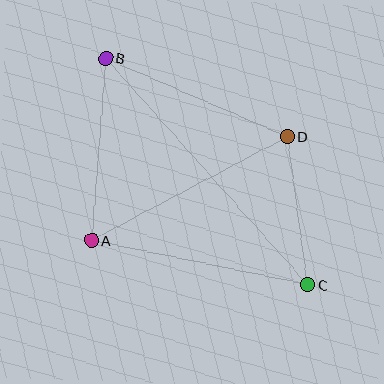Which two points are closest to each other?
Points C and D are closest to each other.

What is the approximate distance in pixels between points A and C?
The distance between A and C is approximately 220 pixels.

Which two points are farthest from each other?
Points B and C are farthest from each other.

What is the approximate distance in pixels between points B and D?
The distance between B and D is approximately 197 pixels.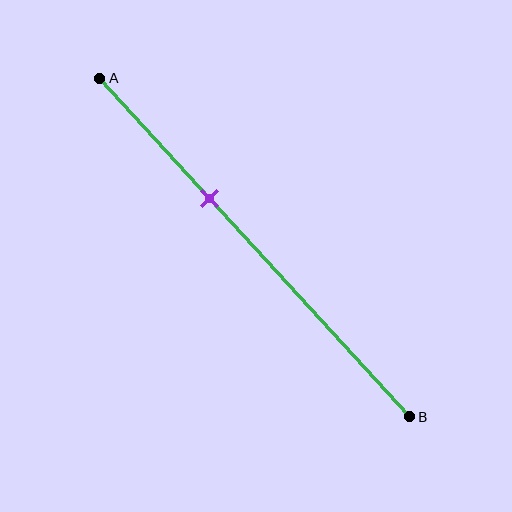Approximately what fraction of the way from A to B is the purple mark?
The purple mark is approximately 35% of the way from A to B.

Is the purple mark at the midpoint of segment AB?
No, the mark is at about 35% from A, not at the 50% midpoint.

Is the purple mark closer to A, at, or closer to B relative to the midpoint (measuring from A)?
The purple mark is closer to point A than the midpoint of segment AB.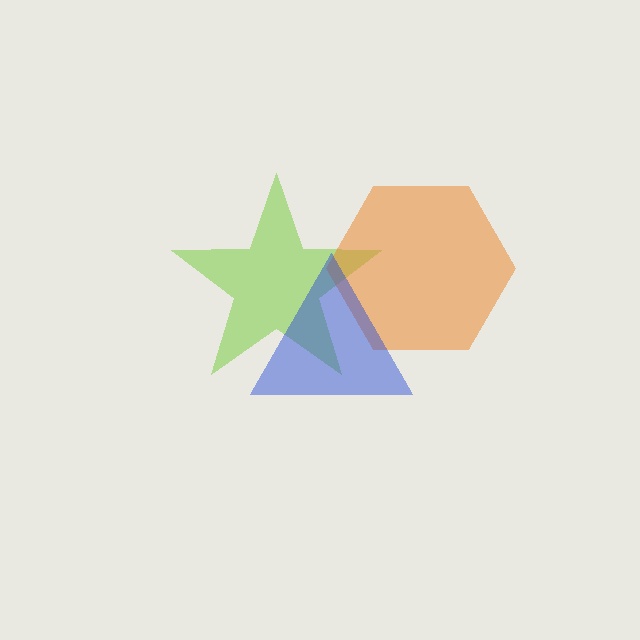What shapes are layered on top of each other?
The layered shapes are: a lime star, an orange hexagon, a blue triangle.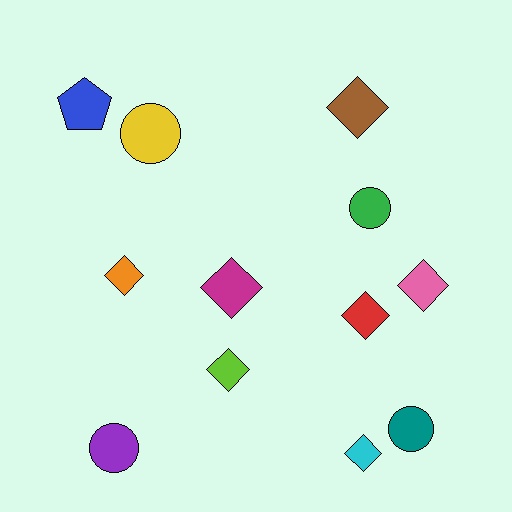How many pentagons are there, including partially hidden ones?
There is 1 pentagon.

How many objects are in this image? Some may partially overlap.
There are 12 objects.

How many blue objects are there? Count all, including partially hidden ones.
There is 1 blue object.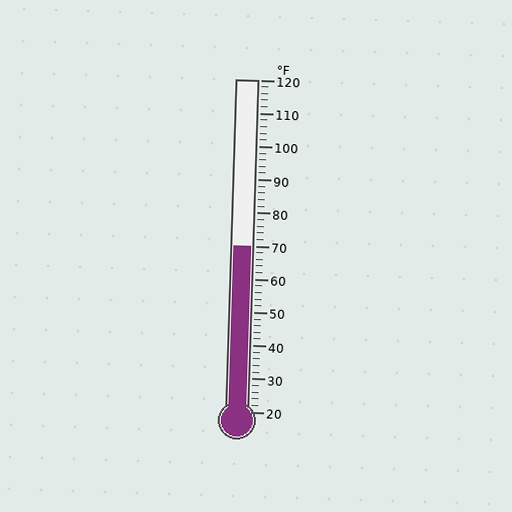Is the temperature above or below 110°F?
The temperature is below 110°F.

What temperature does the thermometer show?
The thermometer shows approximately 70°F.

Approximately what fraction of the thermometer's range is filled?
The thermometer is filled to approximately 50% of its range.